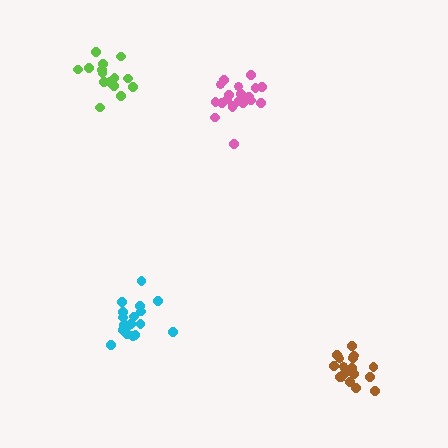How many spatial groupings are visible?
There are 4 spatial groupings.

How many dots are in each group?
Group 1: 15 dots, Group 2: 21 dots, Group 3: 19 dots, Group 4: 18 dots (73 total).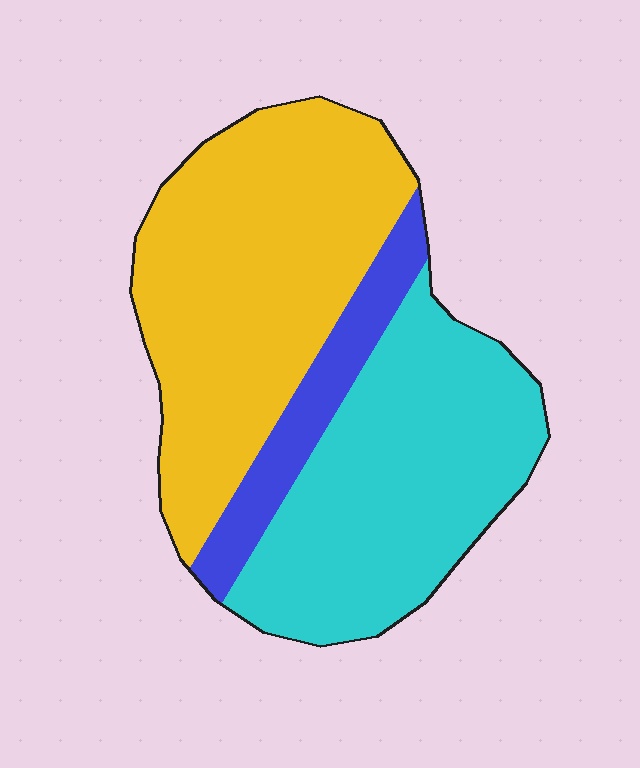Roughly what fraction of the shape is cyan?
Cyan covers 41% of the shape.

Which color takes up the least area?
Blue, at roughly 15%.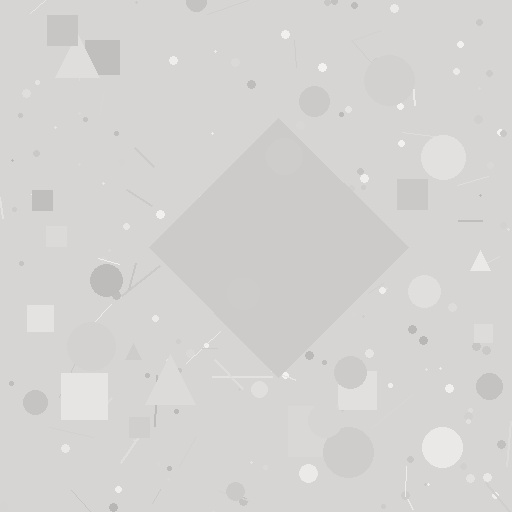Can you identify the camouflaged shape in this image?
The camouflaged shape is a diamond.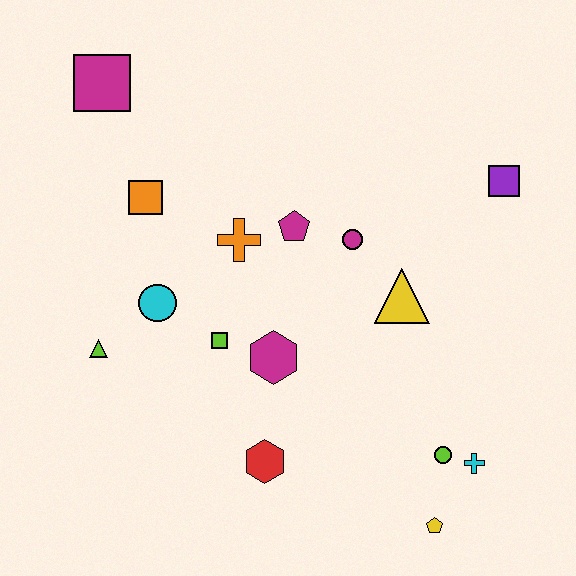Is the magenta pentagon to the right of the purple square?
No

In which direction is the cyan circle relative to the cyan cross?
The cyan circle is to the left of the cyan cross.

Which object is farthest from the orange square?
The yellow pentagon is farthest from the orange square.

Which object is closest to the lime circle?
The cyan cross is closest to the lime circle.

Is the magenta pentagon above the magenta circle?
Yes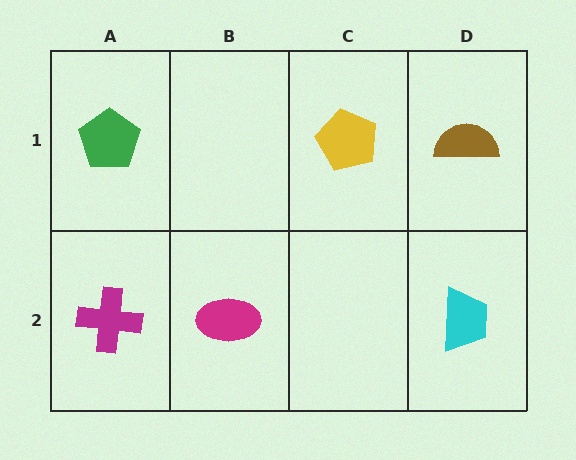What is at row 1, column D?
A brown semicircle.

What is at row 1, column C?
A yellow pentagon.